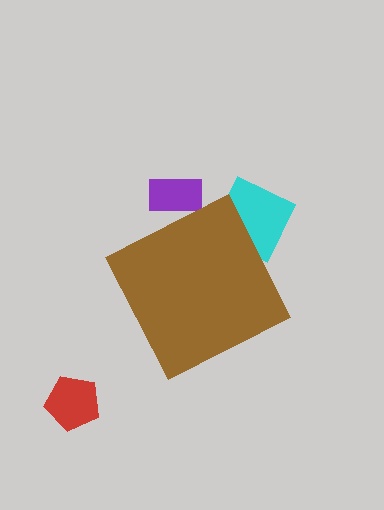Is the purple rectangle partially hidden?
Yes, the purple rectangle is partially hidden behind the brown diamond.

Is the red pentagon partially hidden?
No, the red pentagon is fully visible.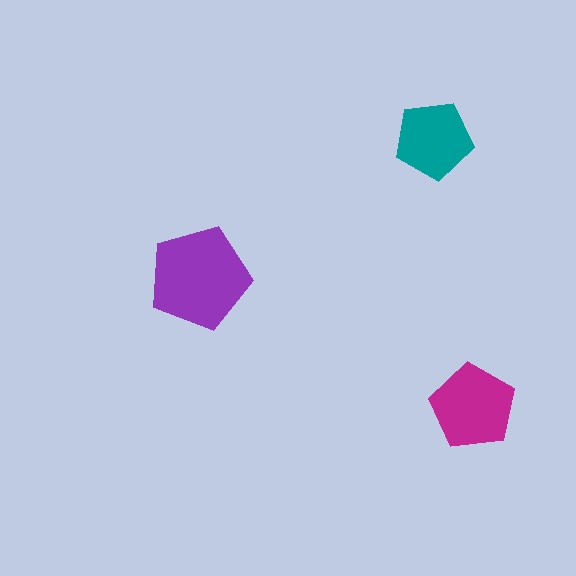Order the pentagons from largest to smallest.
the purple one, the magenta one, the teal one.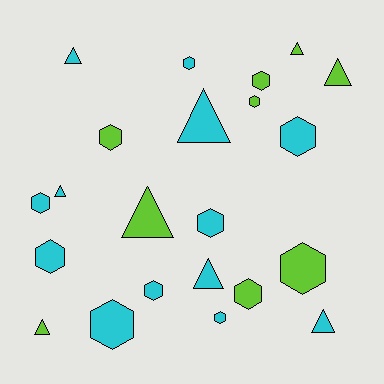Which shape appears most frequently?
Hexagon, with 13 objects.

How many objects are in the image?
There are 22 objects.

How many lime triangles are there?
There are 4 lime triangles.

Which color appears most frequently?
Cyan, with 13 objects.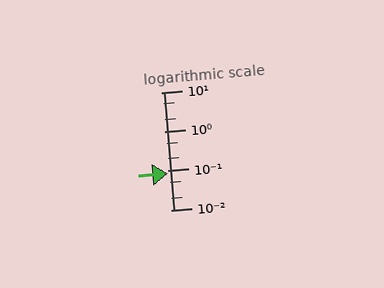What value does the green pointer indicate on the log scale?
The pointer indicates approximately 0.085.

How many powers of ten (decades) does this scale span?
The scale spans 3 decades, from 0.01 to 10.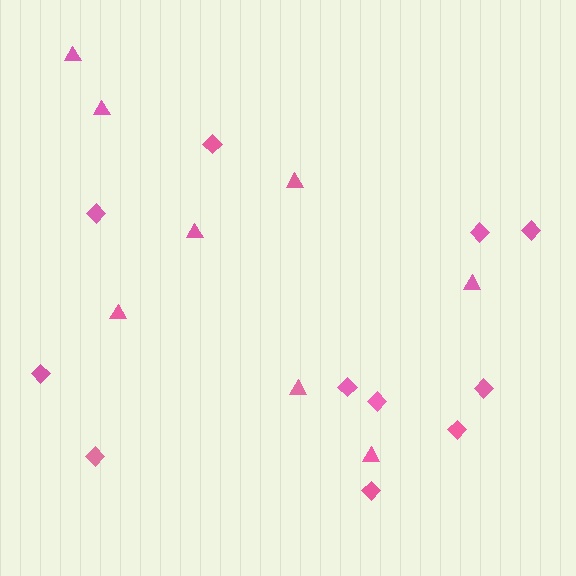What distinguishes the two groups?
There are 2 groups: one group of triangles (8) and one group of diamonds (11).